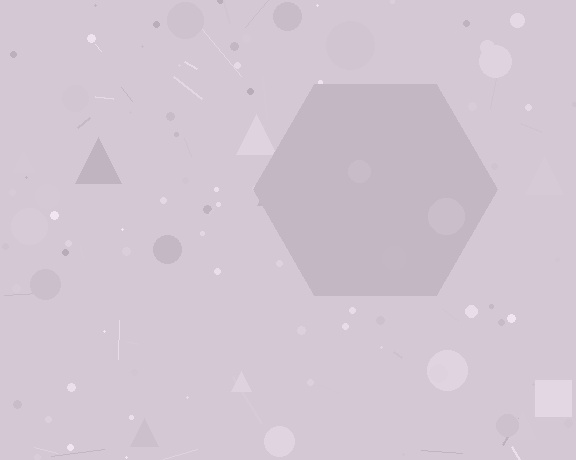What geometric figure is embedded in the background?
A hexagon is embedded in the background.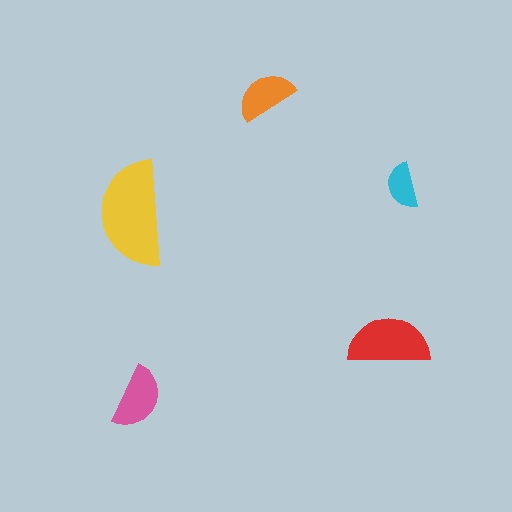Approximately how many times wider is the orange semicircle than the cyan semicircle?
About 1.5 times wider.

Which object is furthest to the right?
The cyan semicircle is rightmost.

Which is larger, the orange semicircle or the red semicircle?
The red one.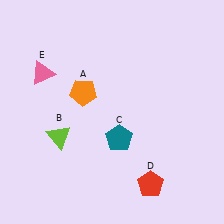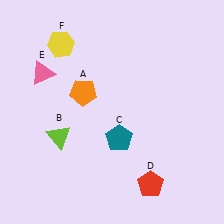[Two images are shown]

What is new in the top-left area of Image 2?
A yellow hexagon (F) was added in the top-left area of Image 2.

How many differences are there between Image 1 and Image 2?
There is 1 difference between the two images.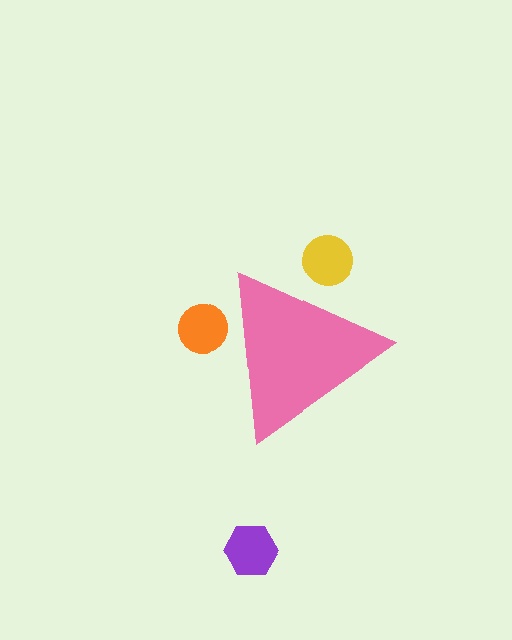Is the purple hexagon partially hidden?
No, the purple hexagon is fully visible.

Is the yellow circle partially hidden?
Yes, the yellow circle is partially hidden behind the pink triangle.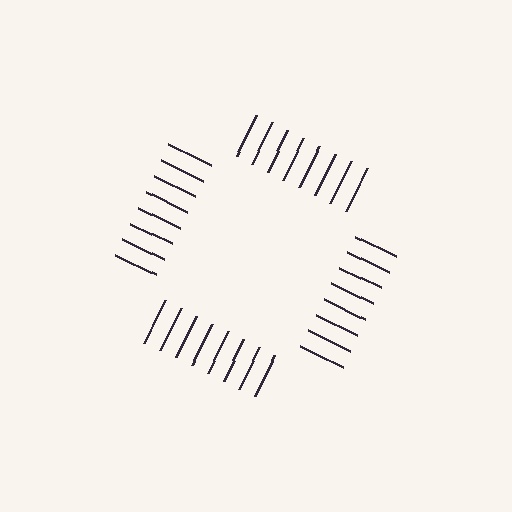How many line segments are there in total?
32 — 8 along each of the 4 edges.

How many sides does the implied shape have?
4 sides — the line-ends trace a square.